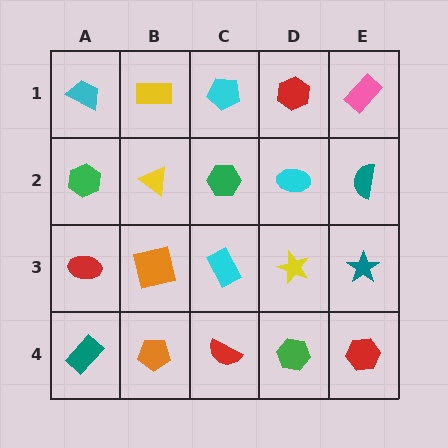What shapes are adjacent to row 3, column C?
A green hexagon (row 2, column C), a red semicircle (row 4, column C), an orange square (row 3, column B), a yellow star (row 3, column D).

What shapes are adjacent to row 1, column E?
A teal semicircle (row 2, column E), a red hexagon (row 1, column D).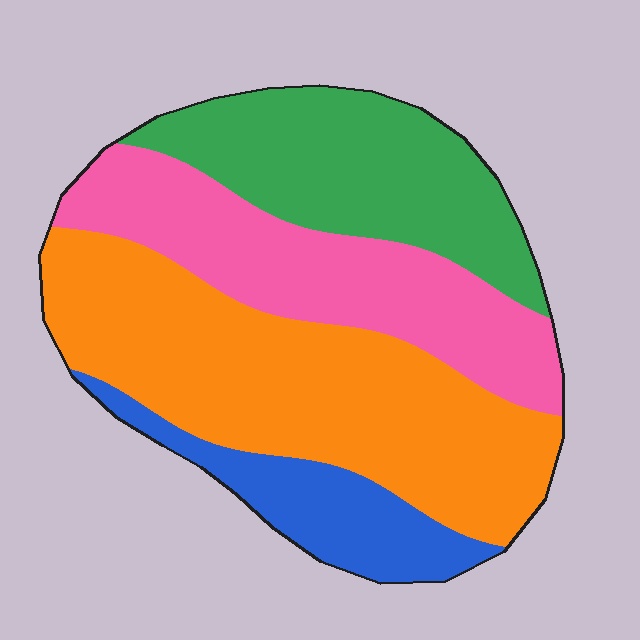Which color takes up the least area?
Blue, at roughly 10%.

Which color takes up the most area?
Orange, at roughly 40%.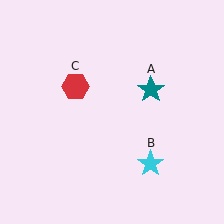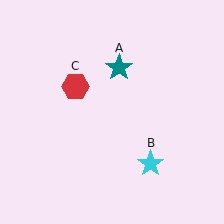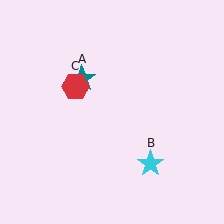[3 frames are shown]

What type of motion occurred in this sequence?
The teal star (object A) rotated counterclockwise around the center of the scene.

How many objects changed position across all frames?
1 object changed position: teal star (object A).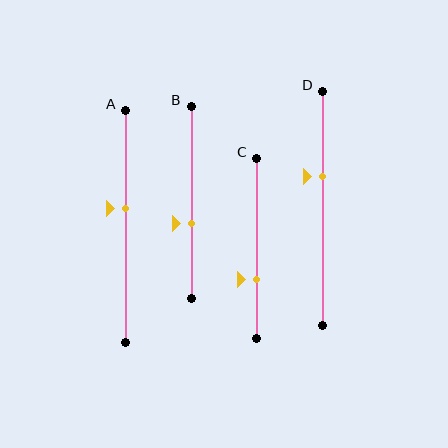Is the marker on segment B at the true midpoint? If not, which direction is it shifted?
No, the marker on segment B is shifted downward by about 11% of the segment length.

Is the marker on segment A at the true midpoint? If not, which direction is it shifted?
No, the marker on segment A is shifted upward by about 8% of the segment length.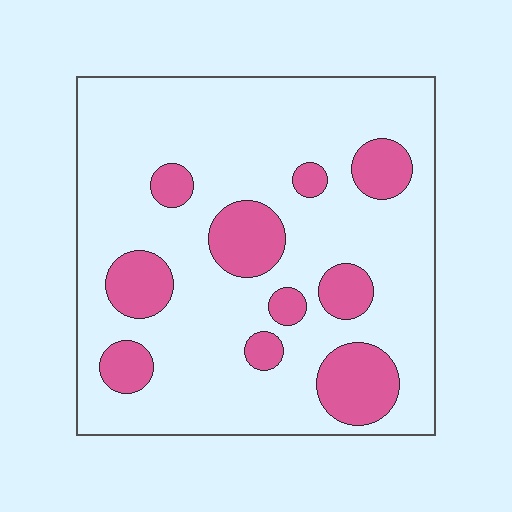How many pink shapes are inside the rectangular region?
10.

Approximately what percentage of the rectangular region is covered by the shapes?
Approximately 20%.